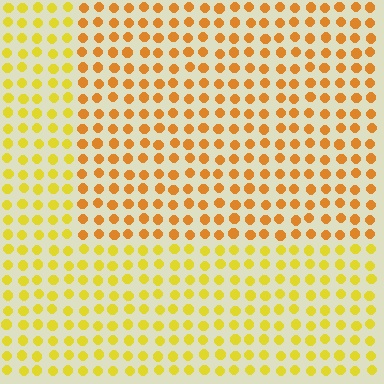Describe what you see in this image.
The image is filled with small yellow elements in a uniform arrangement. A rectangle-shaped region is visible where the elements are tinted to a slightly different hue, forming a subtle color boundary.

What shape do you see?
I see a rectangle.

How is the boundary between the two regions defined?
The boundary is defined purely by a slight shift in hue (about 27 degrees). Spacing, size, and orientation are identical on both sides.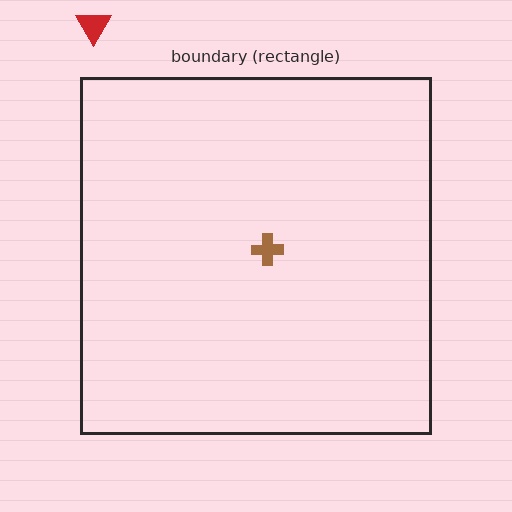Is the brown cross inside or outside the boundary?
Inside.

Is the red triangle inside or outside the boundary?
Outside.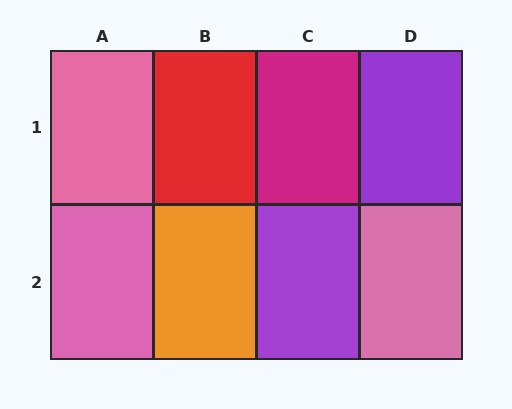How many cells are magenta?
1 cell is magenta.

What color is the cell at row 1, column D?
Purple.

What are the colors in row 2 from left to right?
Pink, orange, purple, pink.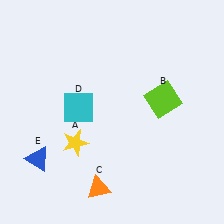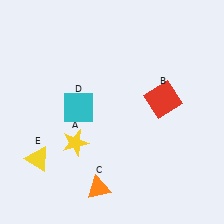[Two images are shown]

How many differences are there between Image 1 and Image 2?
There are 2 differences between the two images.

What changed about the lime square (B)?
In Image 1, B is lime. In Image 2, it changed to red.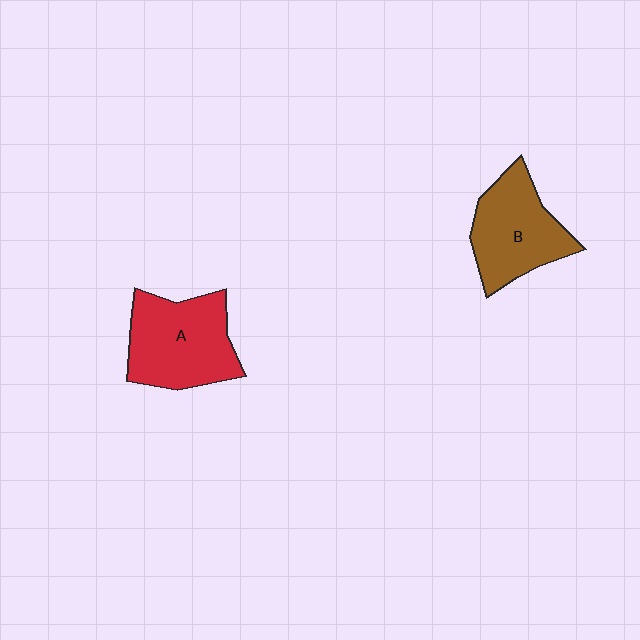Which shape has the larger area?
Shape A (red).